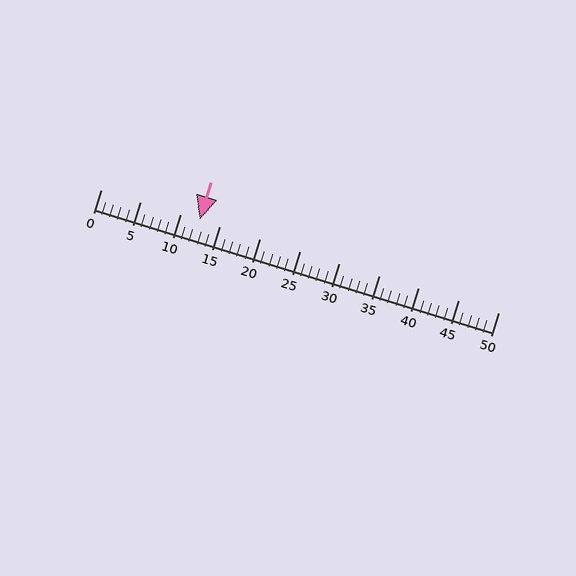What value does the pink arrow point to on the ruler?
The pink arrow points to approximately 12.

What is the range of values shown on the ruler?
The ruler shows values from 0 to 50.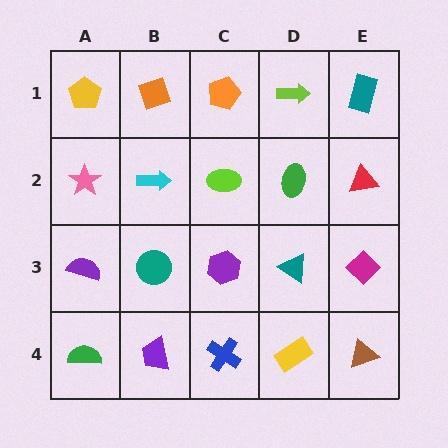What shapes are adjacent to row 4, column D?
A teal triangle (row 3, column D), a blue cross (row 4, column C), a brown triangle (row 4, column E).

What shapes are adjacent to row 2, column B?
An orange diamond (row 1, column B), a teal circle (row 3, column B), a pink star (row 2, column A), a lime ellipse (row 2, column C).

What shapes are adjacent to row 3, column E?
A red triangle (row 2, column E), a brown triangle (row 4, column E), a teal triangle (row 3, column D).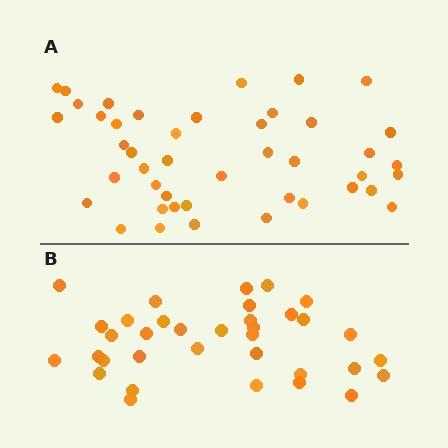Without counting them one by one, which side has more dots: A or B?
Region A (the top region) has more dots.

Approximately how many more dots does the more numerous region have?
Region A has roughly 8 or so more dots than region B.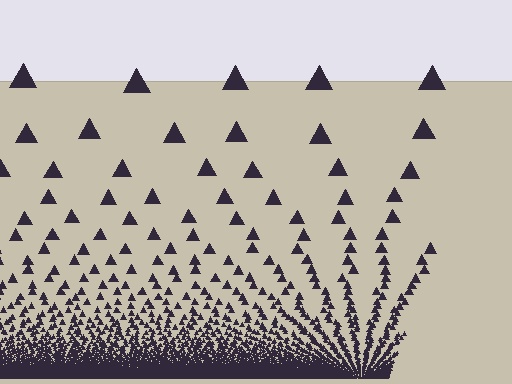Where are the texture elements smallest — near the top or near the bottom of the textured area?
Near the bottom.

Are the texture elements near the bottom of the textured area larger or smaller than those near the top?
Smaller. The gradient is inverted — elements near the bottom are smaller and denser.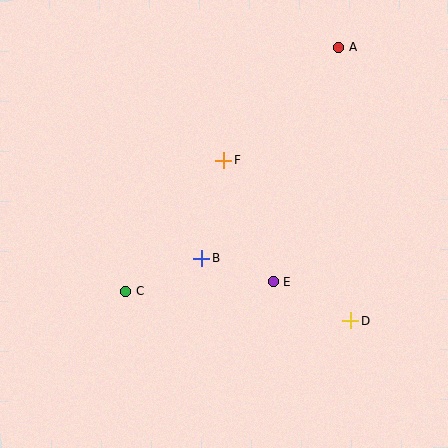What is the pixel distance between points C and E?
The distance between C and E is 148 pixels.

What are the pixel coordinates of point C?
Point C is at (126, 291).